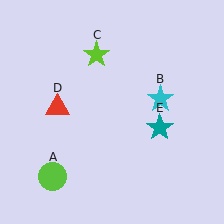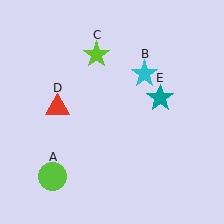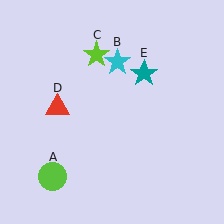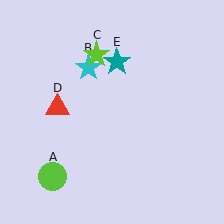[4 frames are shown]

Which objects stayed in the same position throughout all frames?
Lime circle (object A) and lime star (object C) and red triangle (object D) remained stationary.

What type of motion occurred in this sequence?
The cyan star (object B), teal star (object E) rotated counterclockwise around the center of the scene.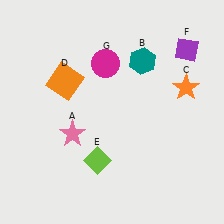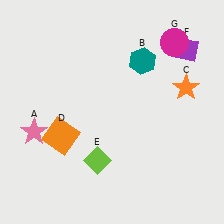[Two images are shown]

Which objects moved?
The objects that moved are: the pink star (A), the orange square (D), the magenta circle (G).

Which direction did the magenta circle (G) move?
The magenta circle (G) moved right.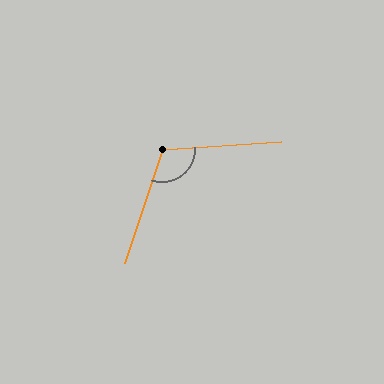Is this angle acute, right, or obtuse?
It is obtuse.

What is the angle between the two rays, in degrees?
Approximately 112 degrees.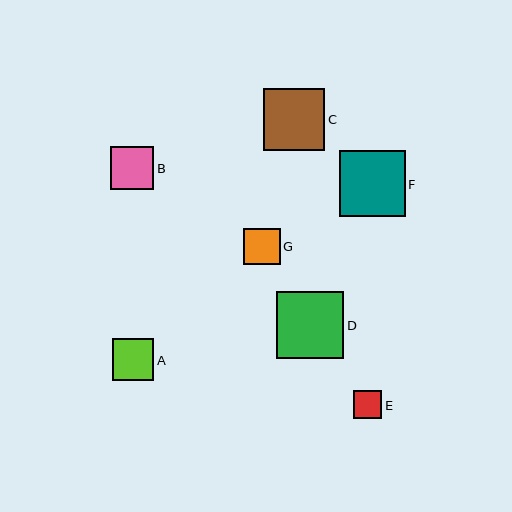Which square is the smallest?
Square E is the smallest with a size of approximately 28 pixels.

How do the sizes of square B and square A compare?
Square B and square A are approximately the same size.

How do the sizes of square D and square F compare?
Square D and square F are approximately the same size.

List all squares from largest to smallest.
From largest to smallest: D, F, C, B, A, G, E.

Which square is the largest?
Square D is the largest with a size of approximately 67 pixels.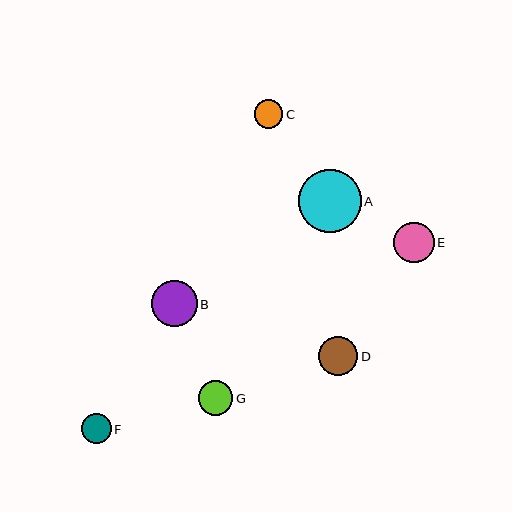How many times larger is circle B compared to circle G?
Circle B is approximately 1.3 times the size of circle G.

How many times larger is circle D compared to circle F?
Circle D is approximately 1.3 times the size of circle F.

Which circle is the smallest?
Circle C is the smallest with a size of approximately 29 pixels.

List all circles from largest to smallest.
From largest to smallest: A, B, E, D, G, F, C.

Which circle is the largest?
Circle A is the largest with a size of approximately 63 pixels.